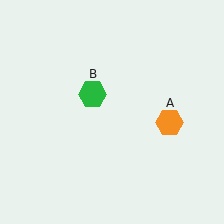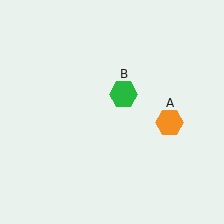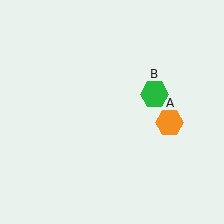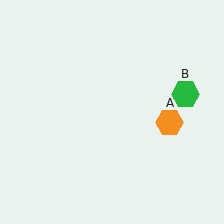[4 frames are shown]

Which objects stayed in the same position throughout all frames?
Orange hexagon (object A) remained stationary.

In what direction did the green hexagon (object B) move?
The green hexagon (object B) moved right.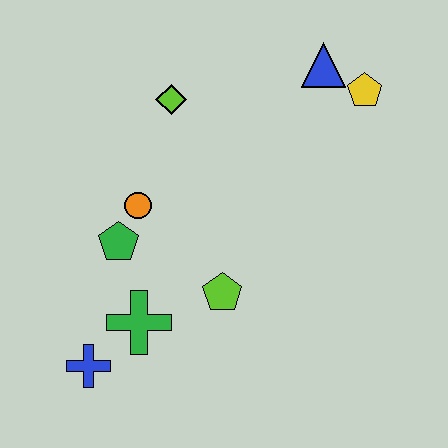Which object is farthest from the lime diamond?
The blue cross is farthest from the lime diamond.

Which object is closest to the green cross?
The blue cross is closest to the green cross.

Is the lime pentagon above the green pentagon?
No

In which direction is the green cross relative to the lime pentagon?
The green cross is to the left of the lime pentagon.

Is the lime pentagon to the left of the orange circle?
No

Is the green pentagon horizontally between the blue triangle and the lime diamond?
No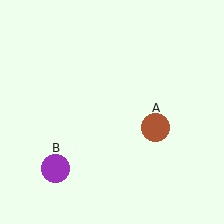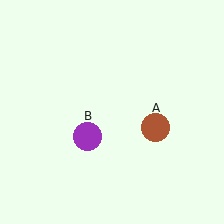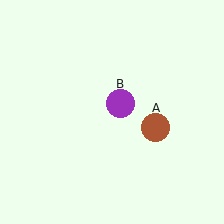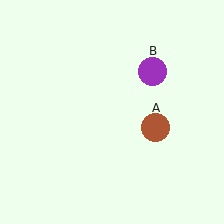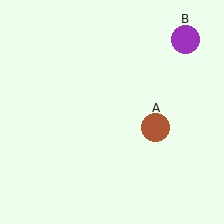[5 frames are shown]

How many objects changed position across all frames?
1 object changed position: purple circle (object B).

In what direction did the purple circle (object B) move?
The purple circle (object B) moved up and to the right.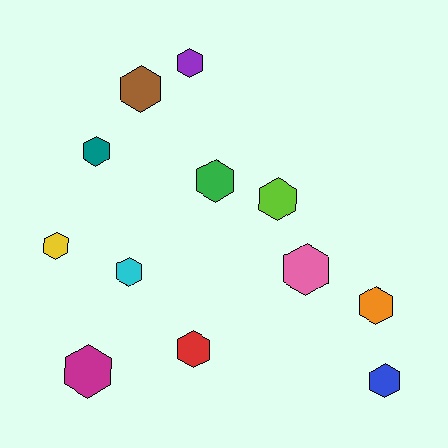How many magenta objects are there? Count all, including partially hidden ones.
There is 1 magenta object.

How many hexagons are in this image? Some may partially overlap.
There are 12 hexagons.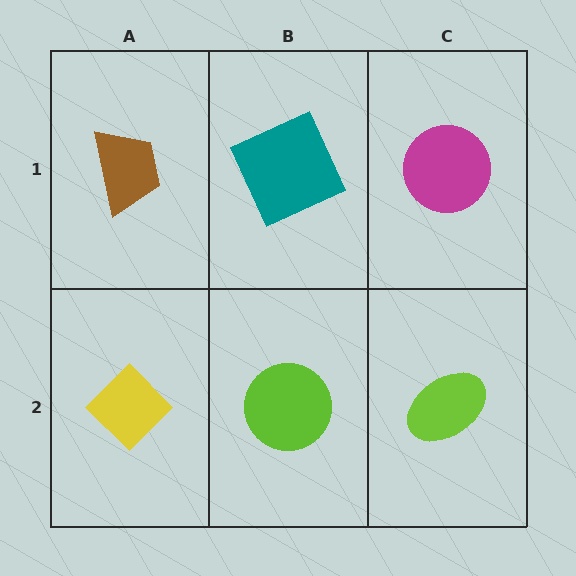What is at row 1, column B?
A teal square.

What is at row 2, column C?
A lime ellipse.